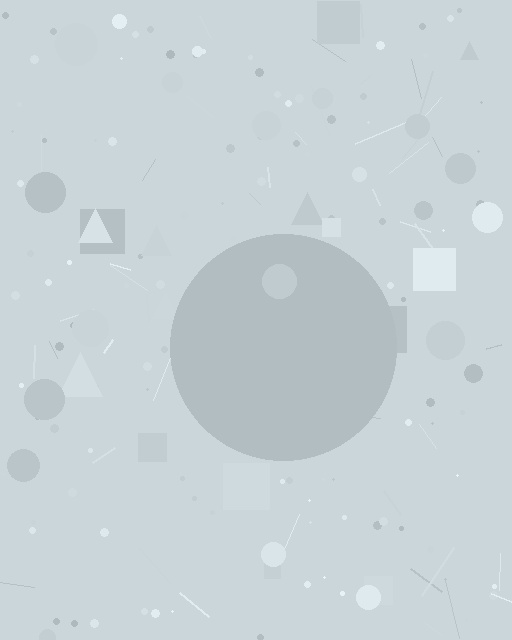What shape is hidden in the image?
A circle is hidden in the image.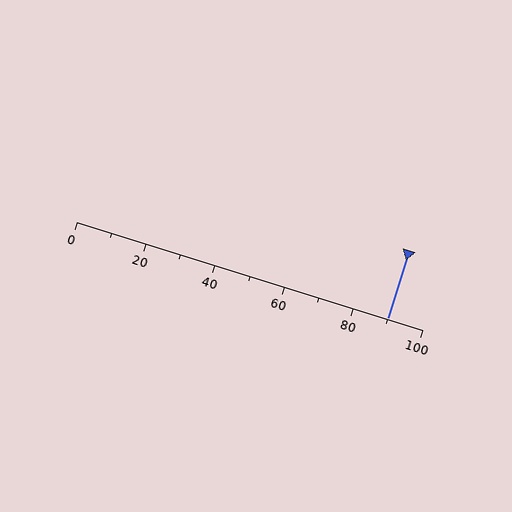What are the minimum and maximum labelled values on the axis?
The axis runs from 0 to 100.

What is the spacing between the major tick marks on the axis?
The major ticks are spaced 20 apart.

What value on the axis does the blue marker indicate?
The marker indicates approximately 90.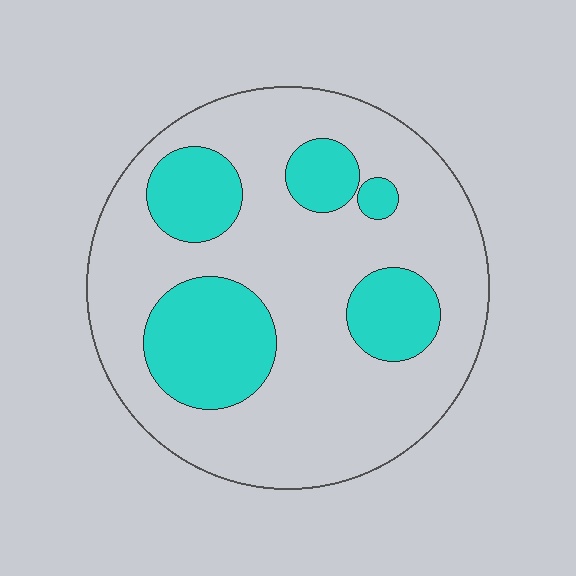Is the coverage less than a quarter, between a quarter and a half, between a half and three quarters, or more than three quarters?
Between a quarter and a half.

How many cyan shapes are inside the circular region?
5.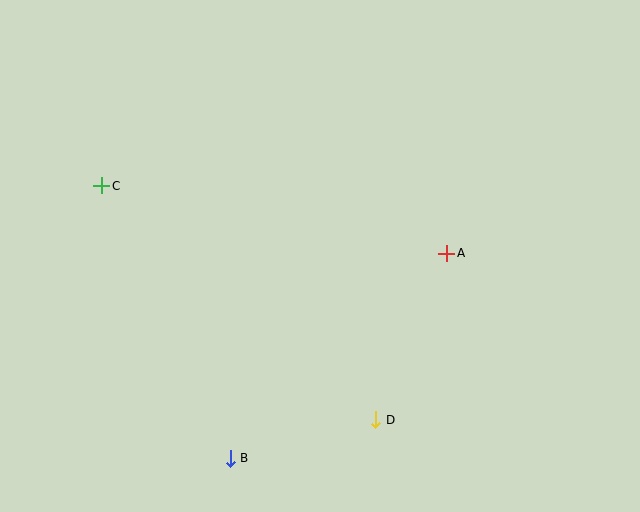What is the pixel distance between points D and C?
The distance between D and C is 360 pixels.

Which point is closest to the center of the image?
Point A at (447, 253) is closest to the center.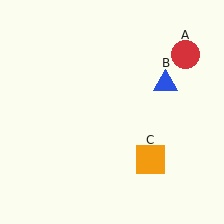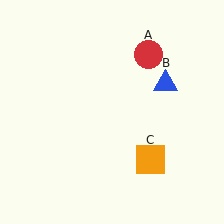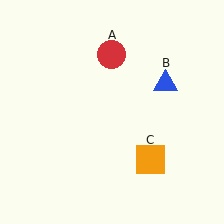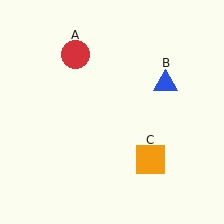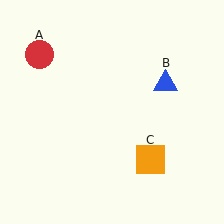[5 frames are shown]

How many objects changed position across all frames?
1 object changed position: red circle (object A).